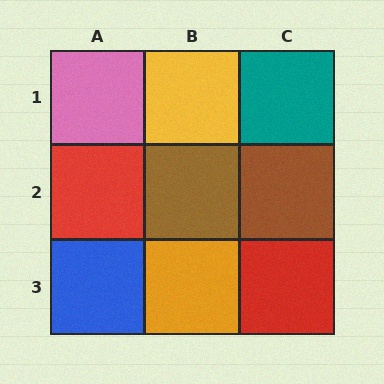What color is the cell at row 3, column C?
Red.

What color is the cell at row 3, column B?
Orange.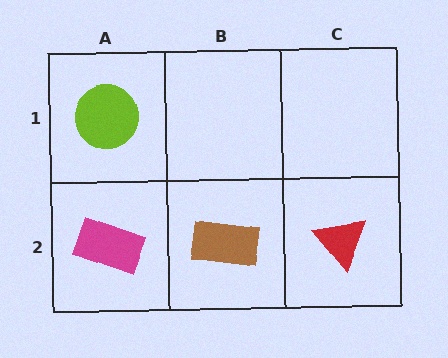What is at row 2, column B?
A brown rectangle.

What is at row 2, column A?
A magenta rectangle.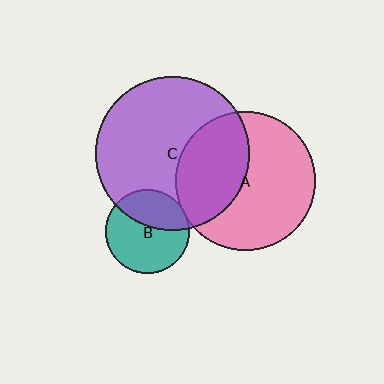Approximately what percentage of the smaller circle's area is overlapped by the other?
Approximately 35%.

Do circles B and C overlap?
Yes.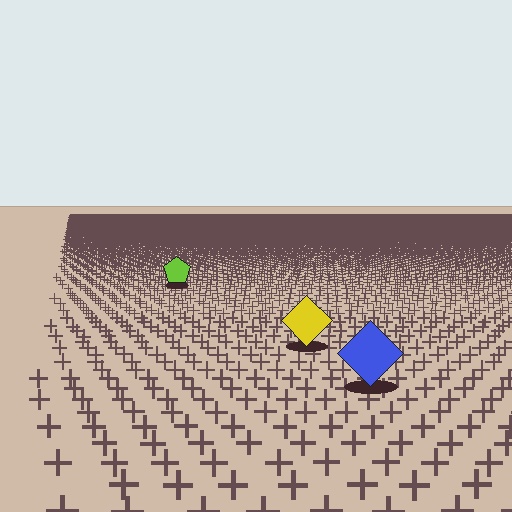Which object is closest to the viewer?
The blue diamond is closest. The texture marks near it are larger and more spread out.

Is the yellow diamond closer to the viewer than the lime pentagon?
Yes. The yellow diamond is closer — you can tell from the texture gradient: the ground texture is coarser near it.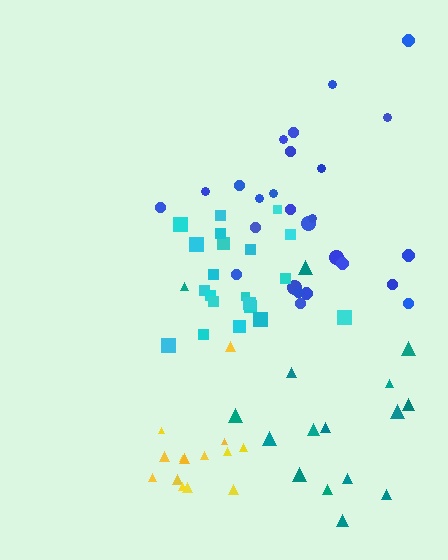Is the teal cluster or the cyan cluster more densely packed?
Cyan.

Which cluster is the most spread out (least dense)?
Teal.